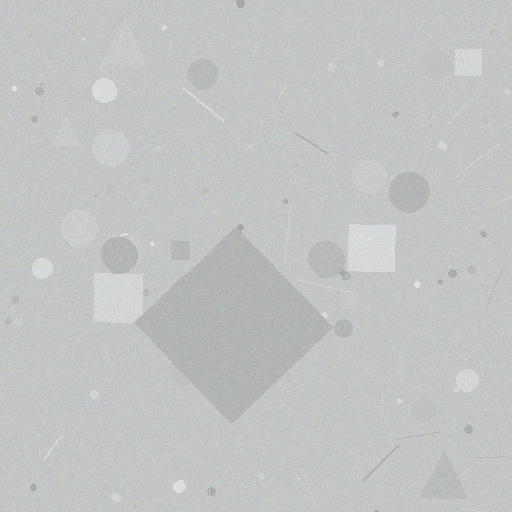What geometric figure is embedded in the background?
A diamond is embedded in the background.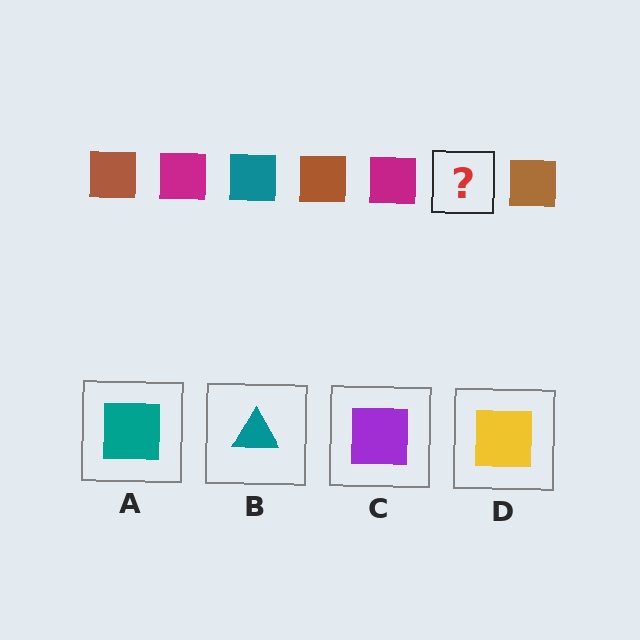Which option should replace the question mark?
Option A.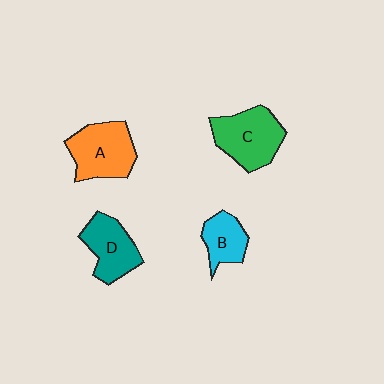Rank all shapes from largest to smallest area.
From largest to smallest: C (green), A (orange), D (teal), B (cyan).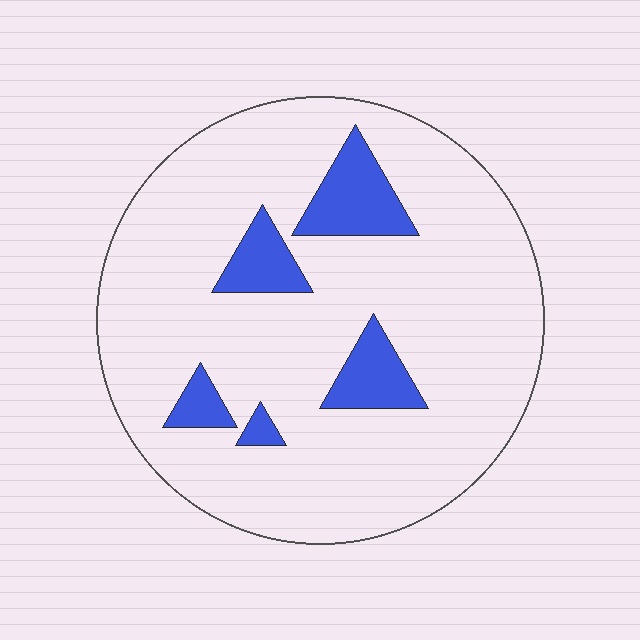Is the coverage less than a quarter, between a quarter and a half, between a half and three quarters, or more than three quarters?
Less than a quarter.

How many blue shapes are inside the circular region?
5.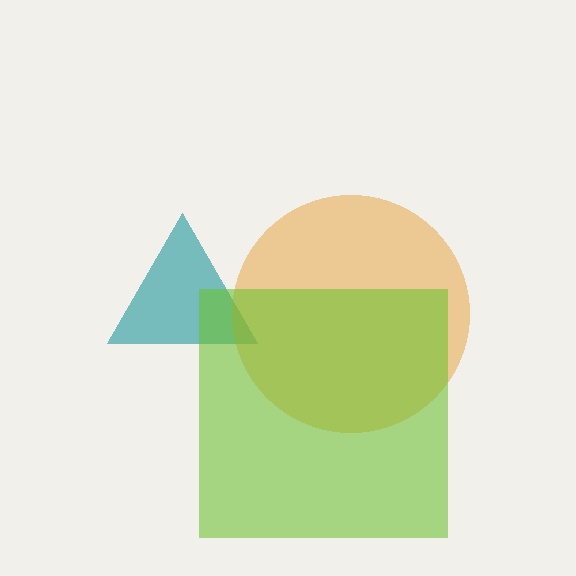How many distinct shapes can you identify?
There are 3 distinct shapes: a teal triangle, an orange circle, a lime square.